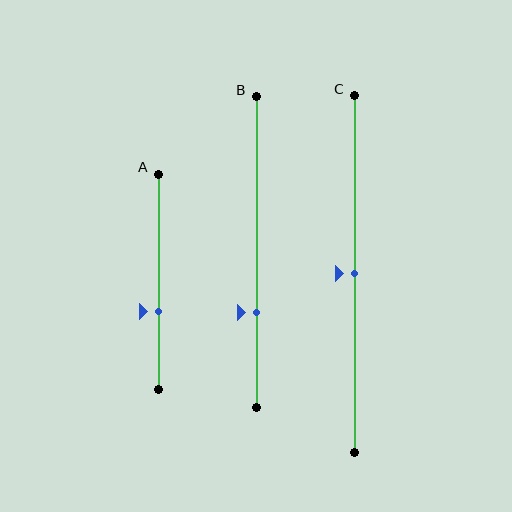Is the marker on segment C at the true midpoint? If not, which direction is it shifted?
Yes, the marker on segment C is at the true midpoint.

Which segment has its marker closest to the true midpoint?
Segment C has its marker closest to the true midpoint.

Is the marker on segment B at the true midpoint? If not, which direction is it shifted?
No, the marker on segment B is shifted downward by about 19% of the segment length.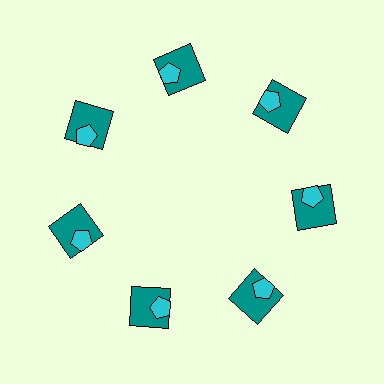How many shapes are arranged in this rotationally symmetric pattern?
There are 14 shapes, arranged in 7 groups of 2.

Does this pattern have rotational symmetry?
Yes, this pattern has 7-fold rotational symmetry. It looks the same after rotating 51 degrees around the center.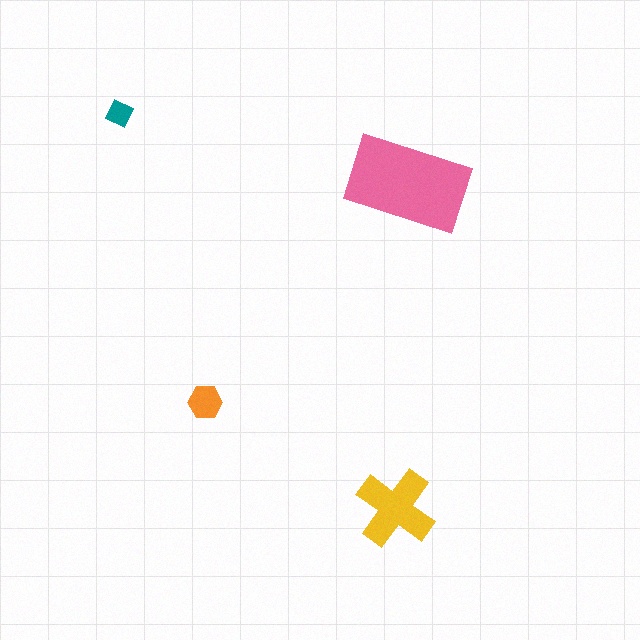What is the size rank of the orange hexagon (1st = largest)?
3rd.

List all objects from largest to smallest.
The pink rectangle, the yellow cross, the orange hexagon, the teal diamond.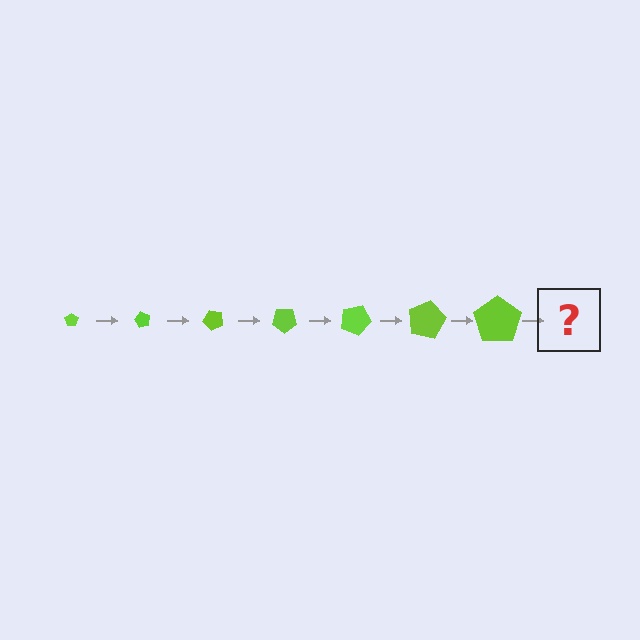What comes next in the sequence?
The next element should be a pentagon, larger than the previous one and rotated 420 degrees from the start.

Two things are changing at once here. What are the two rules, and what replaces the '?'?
The two rules are that the pentagon grows larger each step and it rotates 60 degrees each step. The '?' should be a pentagon, larger than the previous one and rotated 420 degrees from the start.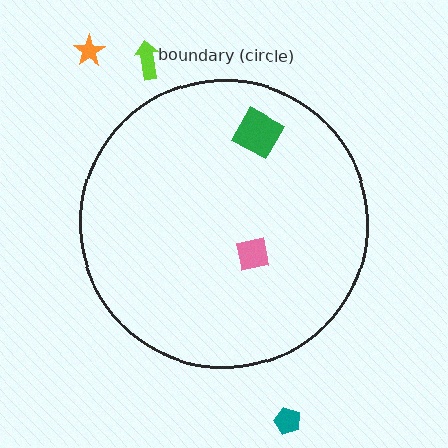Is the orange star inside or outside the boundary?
Outside.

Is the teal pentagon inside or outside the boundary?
Outside.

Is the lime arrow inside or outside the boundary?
Outside.